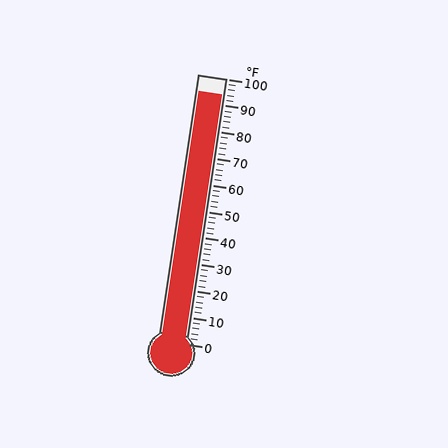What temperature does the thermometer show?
The thermometer shows approximately 94°F.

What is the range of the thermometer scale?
The thermometer scale ranges from 0°F to 100°F.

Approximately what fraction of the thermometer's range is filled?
The thermometer is filled to approximately 95% of its range.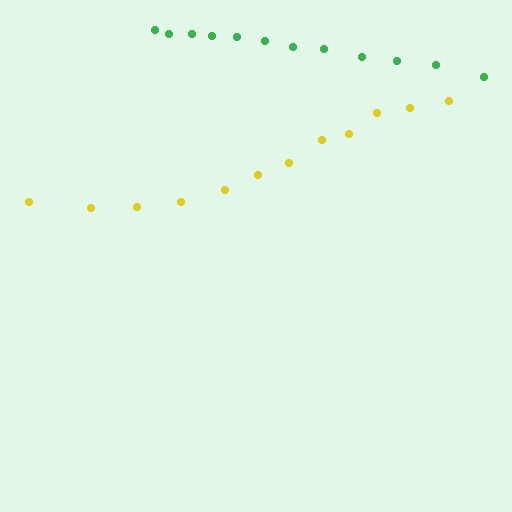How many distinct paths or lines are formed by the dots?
There are 2 distinct paths.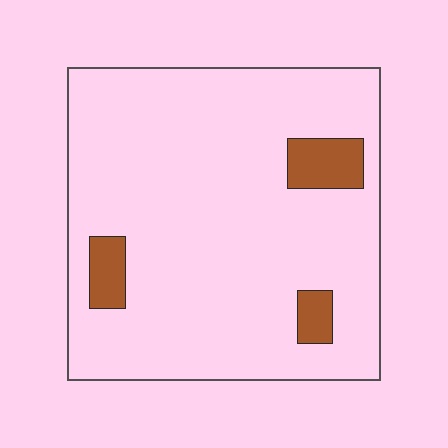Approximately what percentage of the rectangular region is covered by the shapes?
Approximately 10%.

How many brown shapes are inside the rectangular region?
3.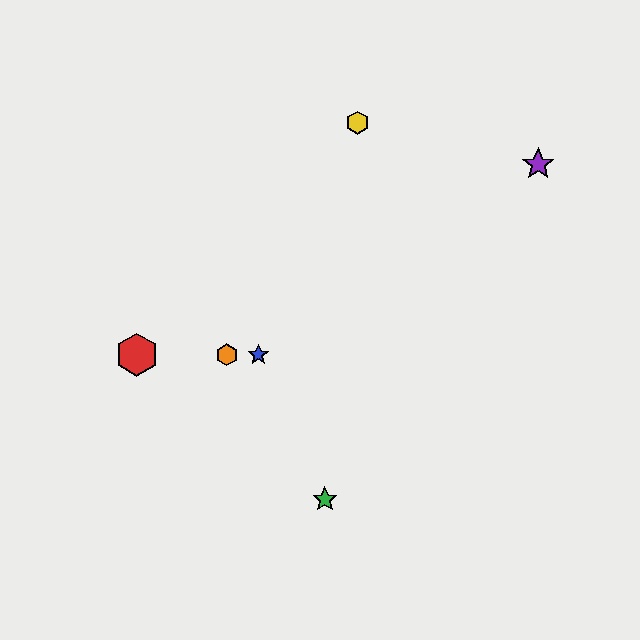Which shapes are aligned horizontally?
The red hexagon, the blue star, the orange hexagon are aligned horizontally.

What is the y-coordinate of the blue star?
The blue star is at y≈355.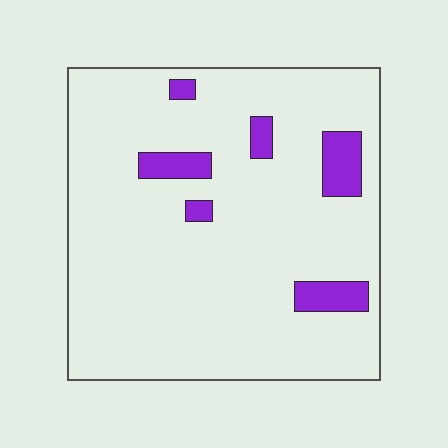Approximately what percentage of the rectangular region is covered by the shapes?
Approximately 10%.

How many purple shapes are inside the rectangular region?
6.